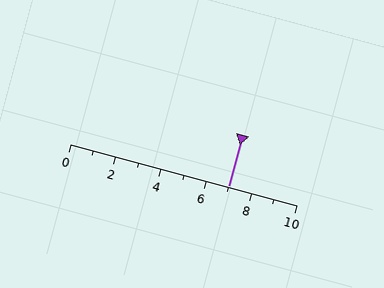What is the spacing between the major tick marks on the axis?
The major ticks are spaced 2 apart.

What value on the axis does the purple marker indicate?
The marker indicates approximately 7.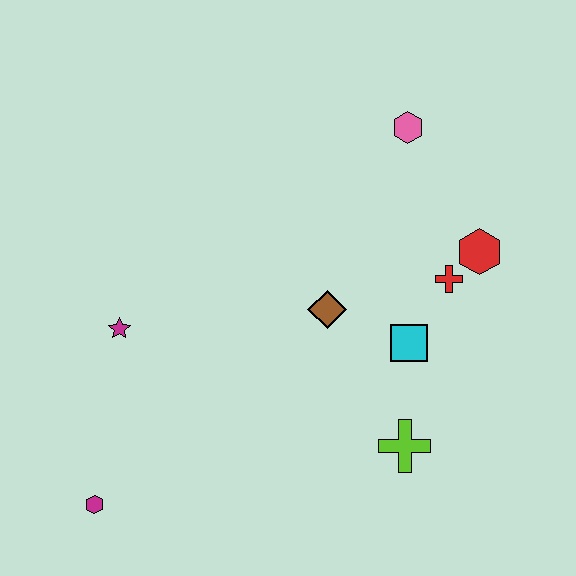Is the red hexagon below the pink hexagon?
Yes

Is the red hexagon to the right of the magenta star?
Yes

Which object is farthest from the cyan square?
The magenta hexagon is farthest from the cyan square.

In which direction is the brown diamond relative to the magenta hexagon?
The brown diamond is to the right of the magenta hexagon.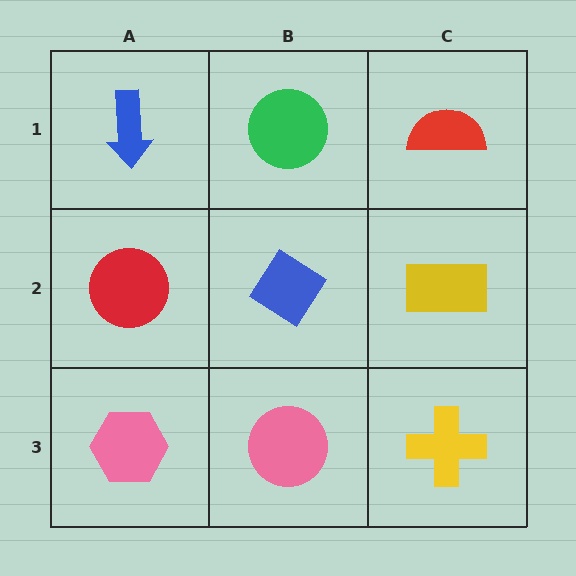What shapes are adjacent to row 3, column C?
A yellow rectangle (row 2, column C), a pink circle (row 3, column B).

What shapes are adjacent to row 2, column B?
A green circle (row 1, column B), a pink circle (row 3, column B), a red circle (row 2, column A), a yellow rectangle (row 2, column C).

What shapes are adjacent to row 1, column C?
A yellow rectangle (row 2, column C), a green circle (row 1, column B).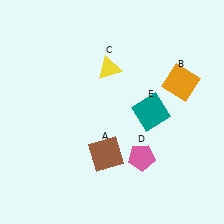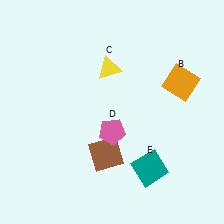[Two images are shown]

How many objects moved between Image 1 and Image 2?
2 objects moved between the two images.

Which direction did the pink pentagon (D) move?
The pink pentagon (D) moved left.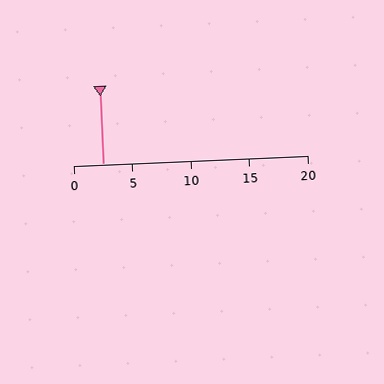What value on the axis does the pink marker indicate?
The marker indicates approximately 2.5.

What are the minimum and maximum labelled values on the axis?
The axis runs from 0 to 20.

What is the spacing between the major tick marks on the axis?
The major ticks are spaced 5 apart.